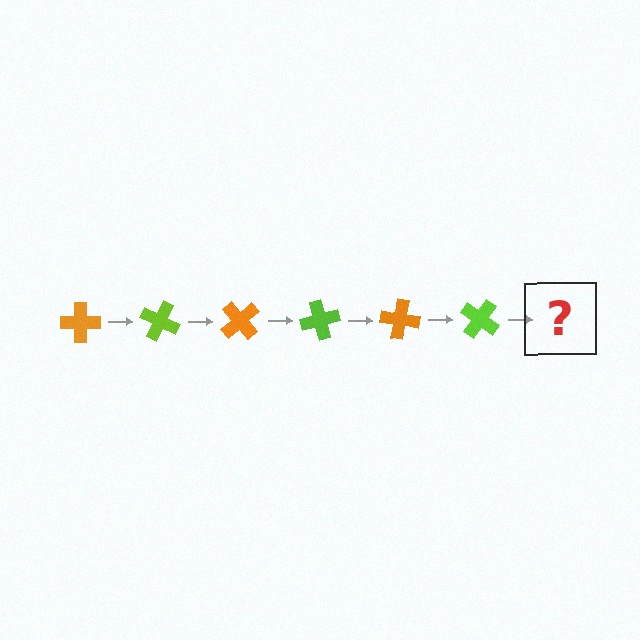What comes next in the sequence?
The next element should be an orange cross, rotated 150 degrees from the start.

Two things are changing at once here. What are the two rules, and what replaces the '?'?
The two rules are that it rotates 25 degrees each step and the color cycles through orange and lime. The '?' should be an orange cross, rotated 150 degrees from the start.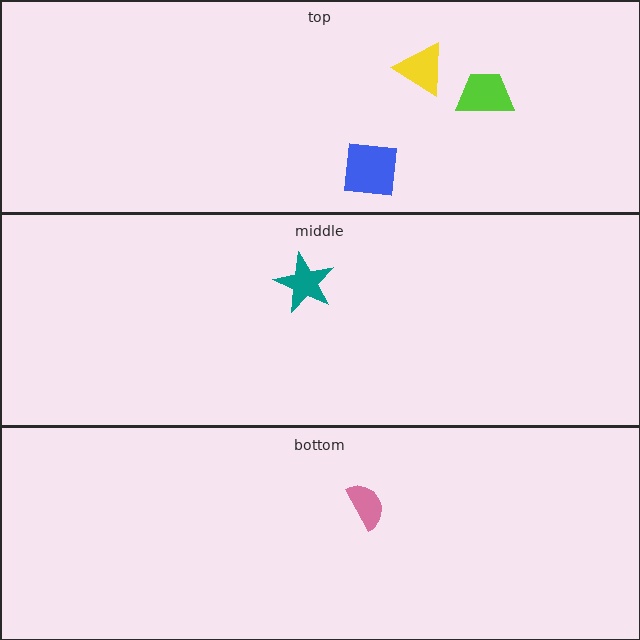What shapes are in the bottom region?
The pink semicircle.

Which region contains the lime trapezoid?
The top region.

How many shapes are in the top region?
3.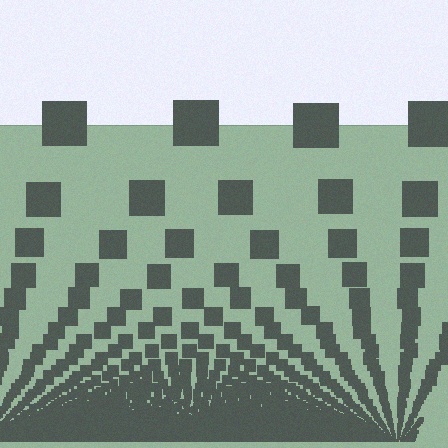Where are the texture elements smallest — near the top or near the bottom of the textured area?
Near the bottom.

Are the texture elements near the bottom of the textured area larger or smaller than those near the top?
Smaller. The gradient is inverted — elements near the bottom are smaller and denser.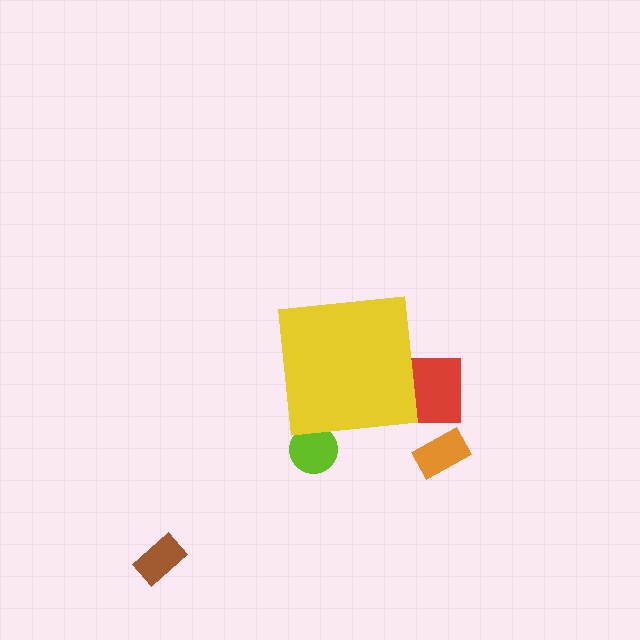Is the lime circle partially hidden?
Yes, the lime circle is partially hidden behind the yellow square.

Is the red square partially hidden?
Yes, the red square is partially hidden behind the yellow square.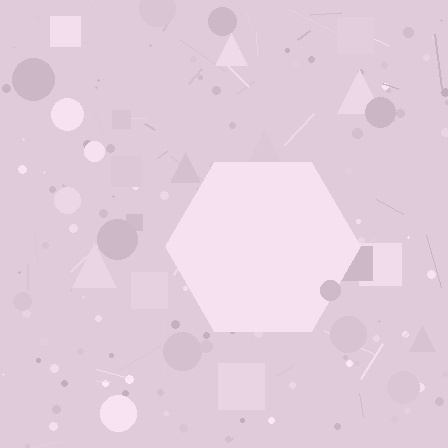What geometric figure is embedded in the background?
A hexagon is embedded in the background.